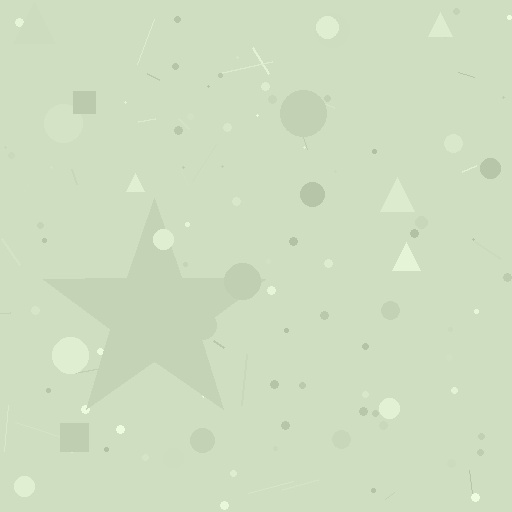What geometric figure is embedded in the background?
A star is embedded in the background.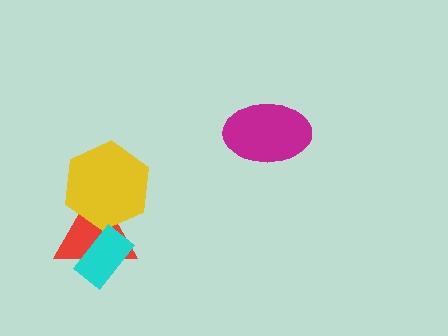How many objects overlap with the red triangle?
2 objects overlap with the red triangle.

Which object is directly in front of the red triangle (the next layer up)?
The yellow hexagon is directly in front of the red triangle.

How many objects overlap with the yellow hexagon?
1 object overlaps with the yellow hexagon.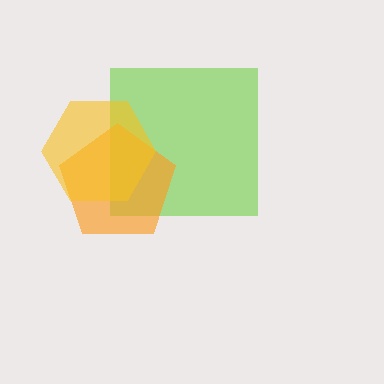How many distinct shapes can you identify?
There are 3 distinct shapes: a lime square, an orange pentagon, a yellow hexagon.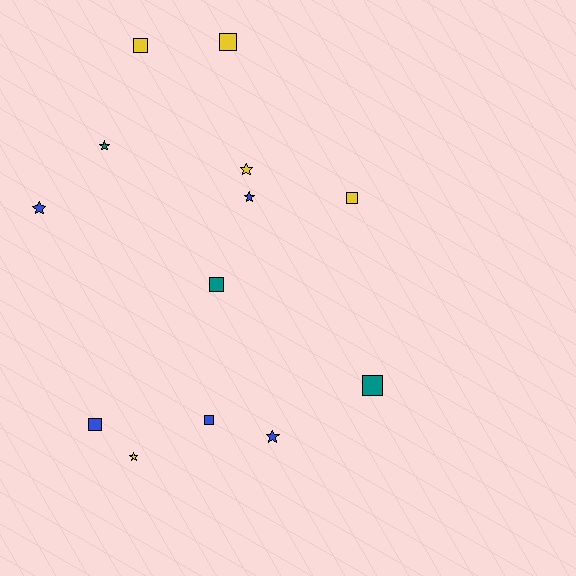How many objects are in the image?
There are 13 objects.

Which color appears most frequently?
Yellow, with 5 objects.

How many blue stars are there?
There are 3 blue stars.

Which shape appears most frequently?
Square, with 7 objects.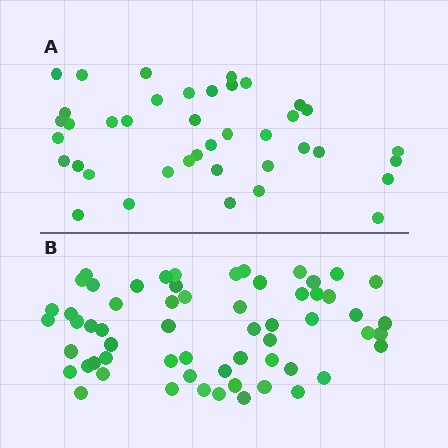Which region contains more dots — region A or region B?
Region B (the bottom region) has more dots.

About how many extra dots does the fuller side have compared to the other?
Region B has approximately 20 more dots than region A.